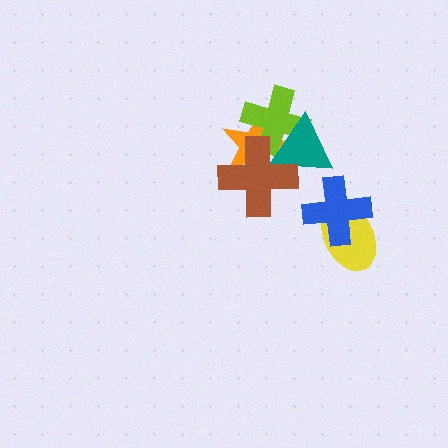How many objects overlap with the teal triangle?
3 objects overlap with the teal triangle.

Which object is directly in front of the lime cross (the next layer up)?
The teal triangle is directly in front of the lime cross.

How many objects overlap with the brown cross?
3 objects overlap with the brown cross.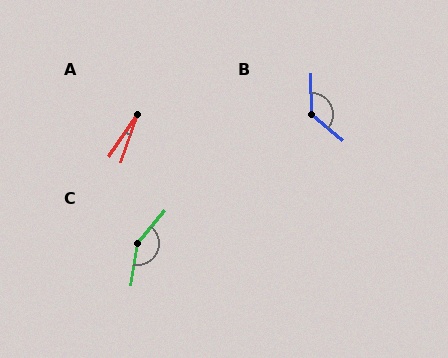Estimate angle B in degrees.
Approximately 129 degrees.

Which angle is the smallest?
A, at approximately 15 degrees.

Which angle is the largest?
C, at approximately 149 degrees.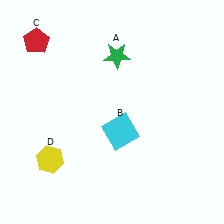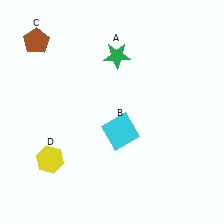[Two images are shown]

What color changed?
The pentagon (C) changed from red in Image 1 to brown in Image 2.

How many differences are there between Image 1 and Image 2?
There is 1 difference between the two images.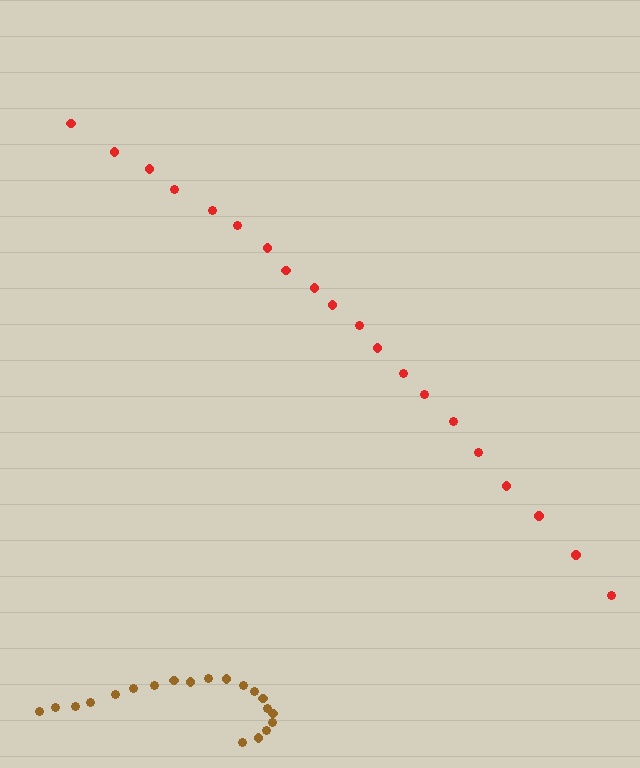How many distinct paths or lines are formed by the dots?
There are 2 distinct paths.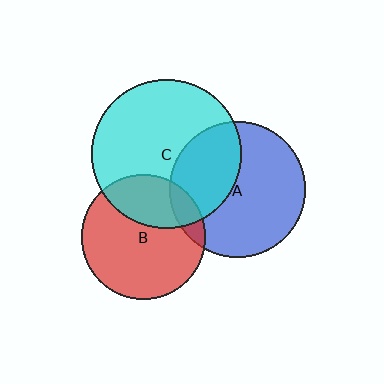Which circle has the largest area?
Circle C (cyan).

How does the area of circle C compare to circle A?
Approximately 1.2 times.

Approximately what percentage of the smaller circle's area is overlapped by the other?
Approximately 35%.